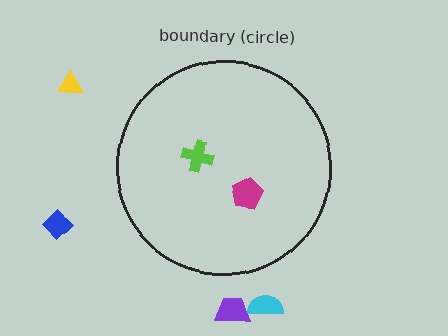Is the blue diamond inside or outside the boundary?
Outside.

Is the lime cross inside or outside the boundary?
Inside.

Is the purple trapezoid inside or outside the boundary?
Outside.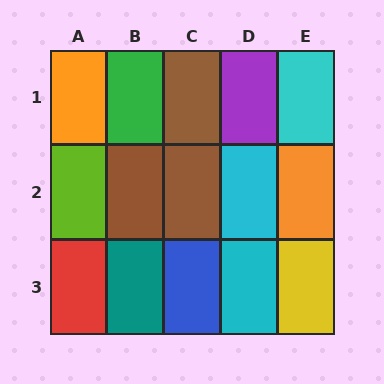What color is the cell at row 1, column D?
Purple.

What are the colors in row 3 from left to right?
Red, teal, blue, cyan, yellow.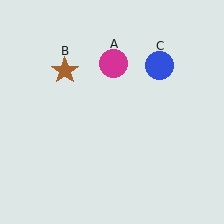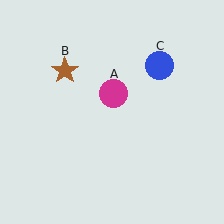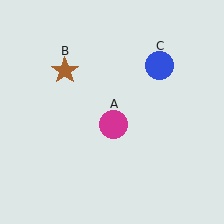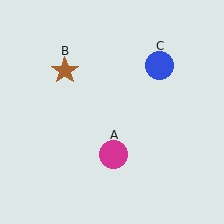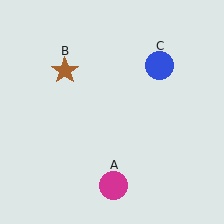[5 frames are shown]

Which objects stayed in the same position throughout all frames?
Brown star (object B) and blue circle (object C) remained stationary.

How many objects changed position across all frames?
1 object changed position: magenta circle (object A).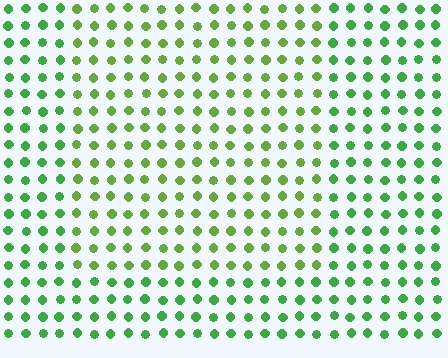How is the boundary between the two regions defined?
The boundary is defined purely by a slight shift in hue (about 27 degrees). Spacing, size, and orientation are identical on both sides.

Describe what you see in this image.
The image is filled with small green elements in a uniform arrangement. A rectangle-shaped region is visible where the elements are tinted to a slightly different hue, forming a subtle color boundary.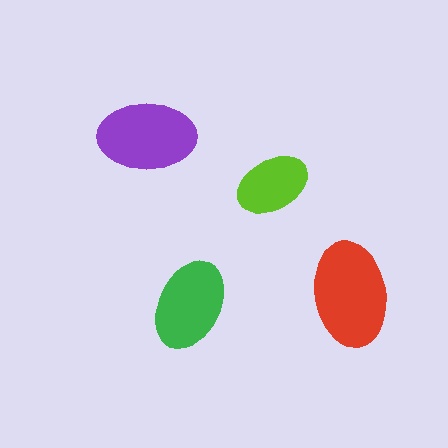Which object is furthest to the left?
The purple ellipse is leftmost.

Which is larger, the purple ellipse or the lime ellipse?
The purple one.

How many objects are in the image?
There are 4 objects in the image.